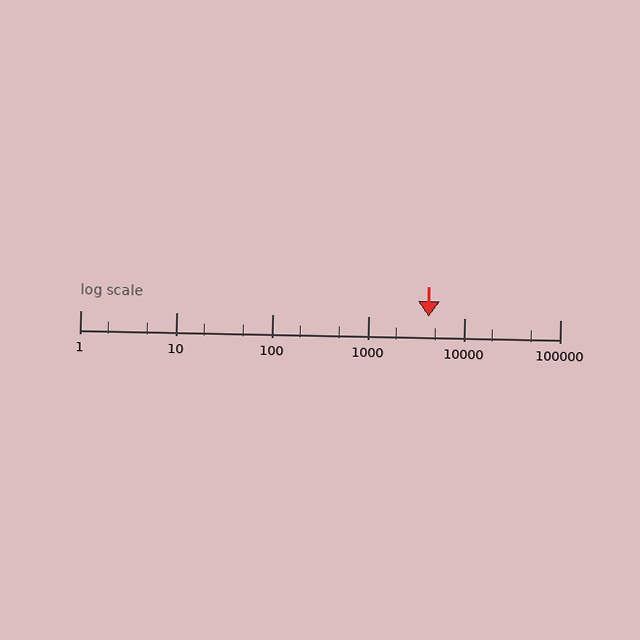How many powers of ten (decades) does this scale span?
The scale spans 5 decades, from 1 to 100000.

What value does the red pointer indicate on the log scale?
The pointer indicates approximately 4300.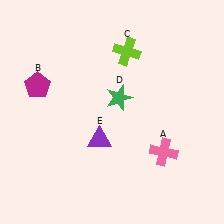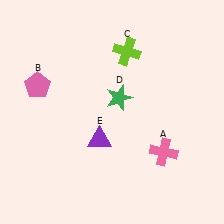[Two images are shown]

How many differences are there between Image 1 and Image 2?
There is 1 difference between the two images.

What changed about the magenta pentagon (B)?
In Image 1, B is magenta. In Image 2, it changed to pink.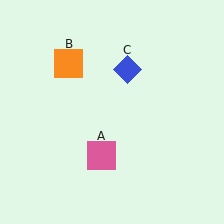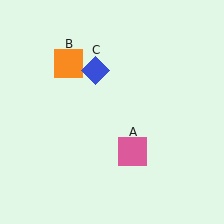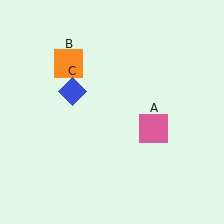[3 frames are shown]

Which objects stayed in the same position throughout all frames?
Orange square (object B) remained stationary.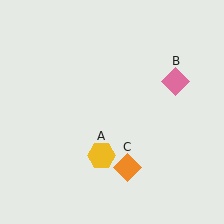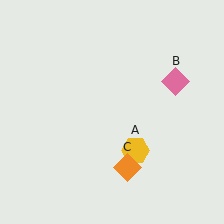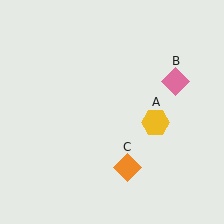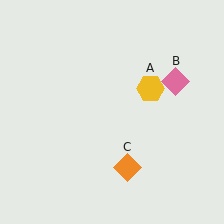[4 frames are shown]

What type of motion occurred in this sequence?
The yellow hexagon (object A) rotated counterclockwise around the center of the scene.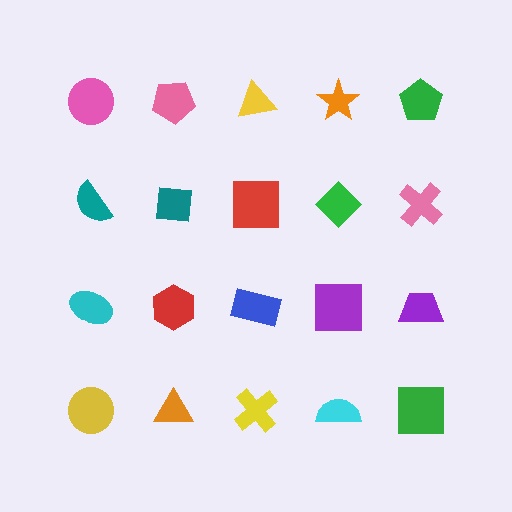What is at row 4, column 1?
A yellow circle.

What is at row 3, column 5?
A purple trapezoid.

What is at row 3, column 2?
A red hexagon.